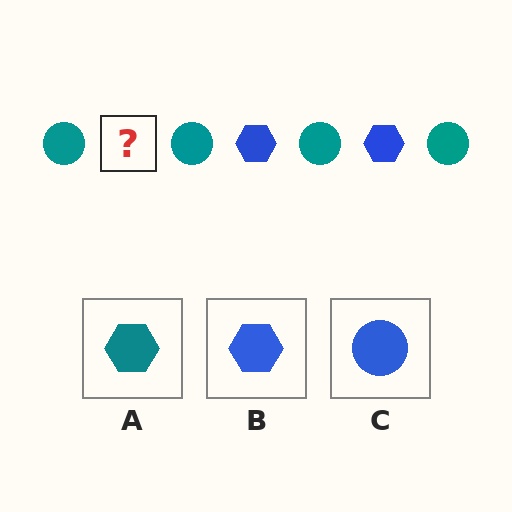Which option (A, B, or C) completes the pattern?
B.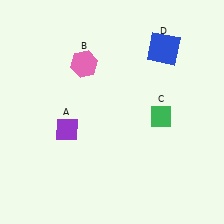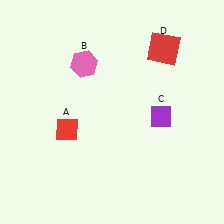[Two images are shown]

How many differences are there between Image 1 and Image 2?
There are 3 differences between the two images.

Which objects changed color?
A changed from purple to red. C changed from green to purple. D changed from blue to red.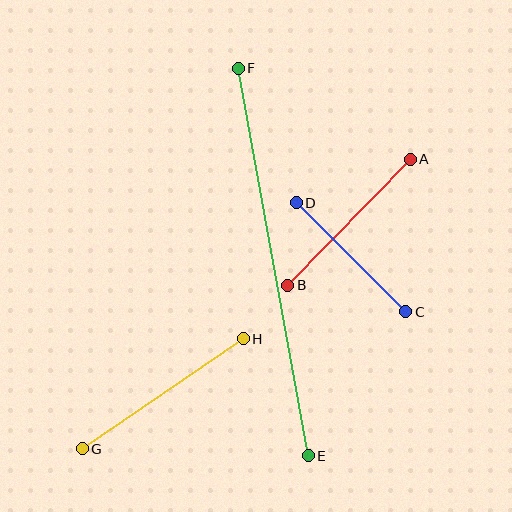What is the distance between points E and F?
The distance is approximately 394 pixels.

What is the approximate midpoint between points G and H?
The midpoint is at approximately (163, 394) pixels.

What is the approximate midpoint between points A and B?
The midpoint is at approximately (349, 222) pixels.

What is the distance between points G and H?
The distance is approximately 195 pixels.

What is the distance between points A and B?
The distance is approximately 176 pixels.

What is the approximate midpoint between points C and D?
The midpoint is at approximately (351, 257) pixels.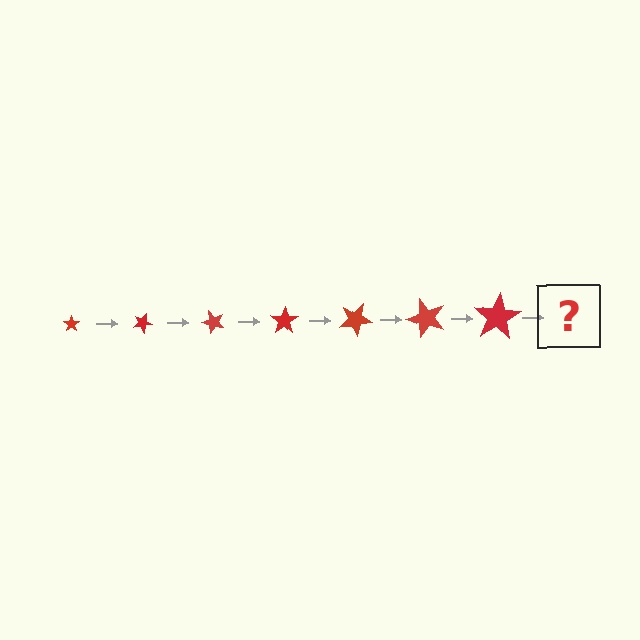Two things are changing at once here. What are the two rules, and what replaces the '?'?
The two rules are that the star grows larger each step and it rotates 25 degrees each step. The '?' should be a star, larger than the previous one and rotated 175 degrees from the start.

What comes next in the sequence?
The next element should be a star, larger than the previous one and rotated 175 degrees from the start.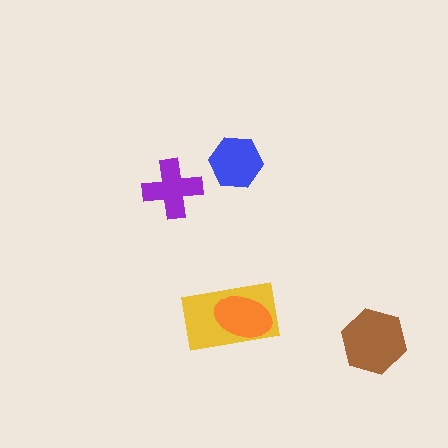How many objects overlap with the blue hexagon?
0 objects overlap with the blue hexagon.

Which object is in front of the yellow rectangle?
The orange ellipse is in front of the yellow rectangle.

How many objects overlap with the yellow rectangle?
1 object overlaps with the yellow rectangle.